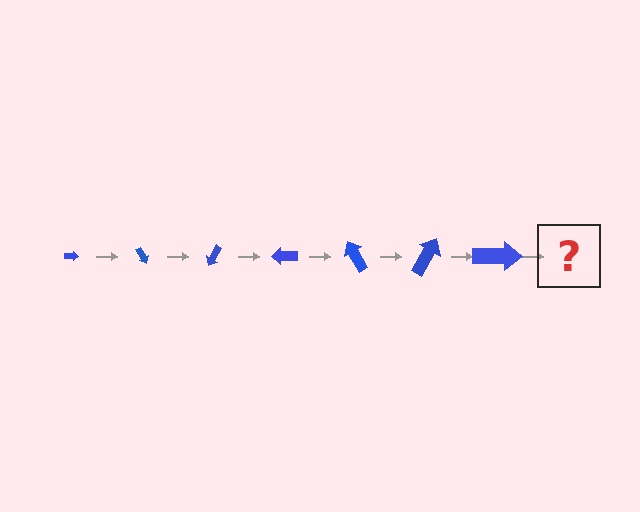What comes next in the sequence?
The next element should be an arrow, larger than the previous one and rotated 420 degrees from the start.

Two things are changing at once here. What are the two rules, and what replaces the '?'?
The two rules are that the arrow grows larger each step and it rotates 60 degrees each step. The '?' should be an arrow, larger than the previous one and rotated 420 degrees from the start.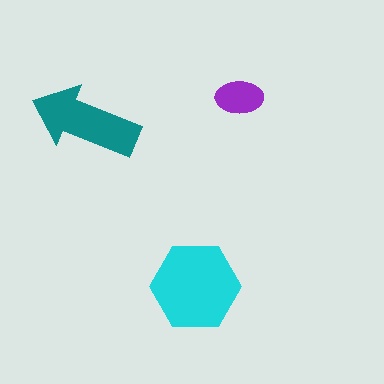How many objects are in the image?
There are 3 objects in the image.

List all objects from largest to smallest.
The cyan hexagon, the teal arrow, the purple ellipse.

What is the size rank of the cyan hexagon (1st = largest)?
1st.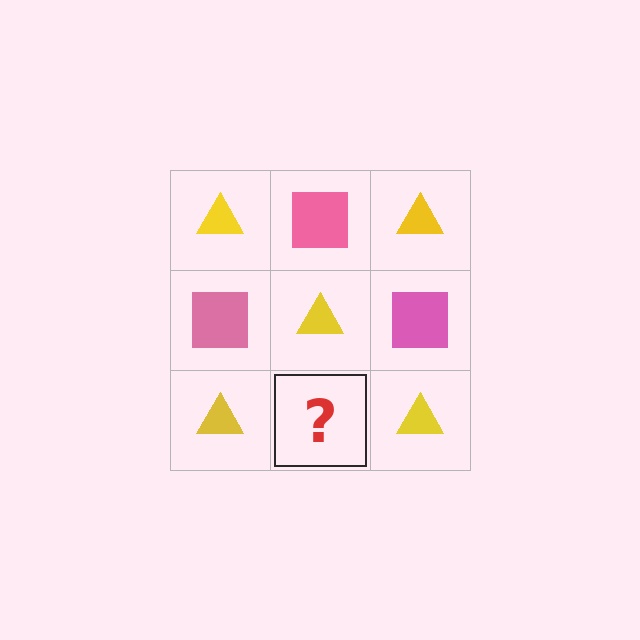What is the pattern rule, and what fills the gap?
The rule is that it alternates yellow triangle and pink square in a checkerboard pattern. The gap should be filled with a pink square.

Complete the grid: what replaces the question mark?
The question mark should be replaced with a pink square.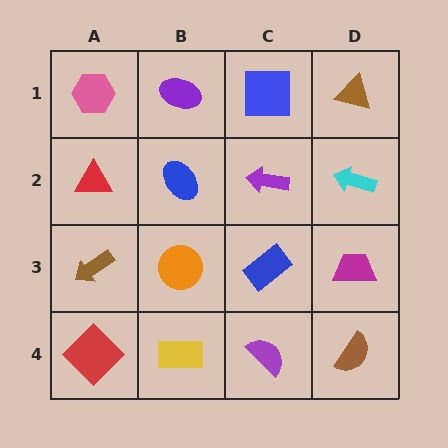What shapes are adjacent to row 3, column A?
A red triangle (row 2, column A), a red diamond (row 4, column A), an orange circle (row 3, column B).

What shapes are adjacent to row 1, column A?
A red triangle (row 2, column A), a purple ellipse (row 1, column B).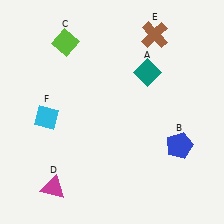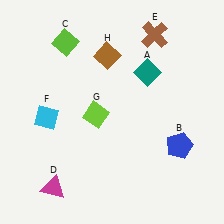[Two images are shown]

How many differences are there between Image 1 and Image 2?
There are 2 differences between the two images.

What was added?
A lime diamond (G), a brown diamond (H) were added in Image 2.